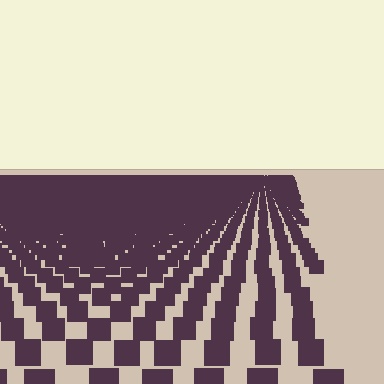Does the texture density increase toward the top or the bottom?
Density increases toward the top.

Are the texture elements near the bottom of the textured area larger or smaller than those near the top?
Larger. Near the bottom, elements are closer to the viewer and appear at a bigger on-screen size.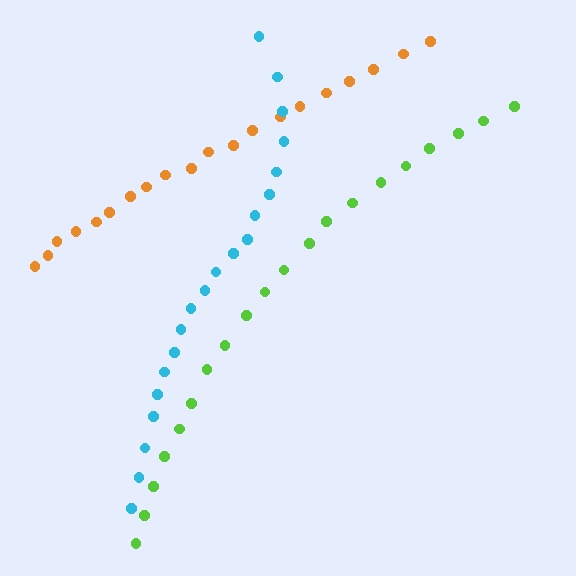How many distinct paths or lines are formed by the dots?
There are 3 distinct paths.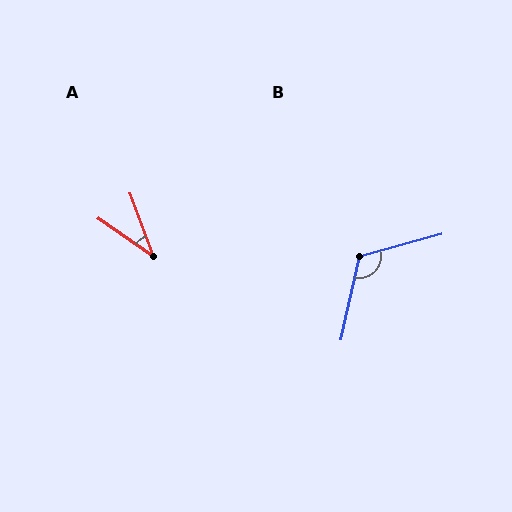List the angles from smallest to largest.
A (35°), B (118°).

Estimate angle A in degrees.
Approximately 35 degrees.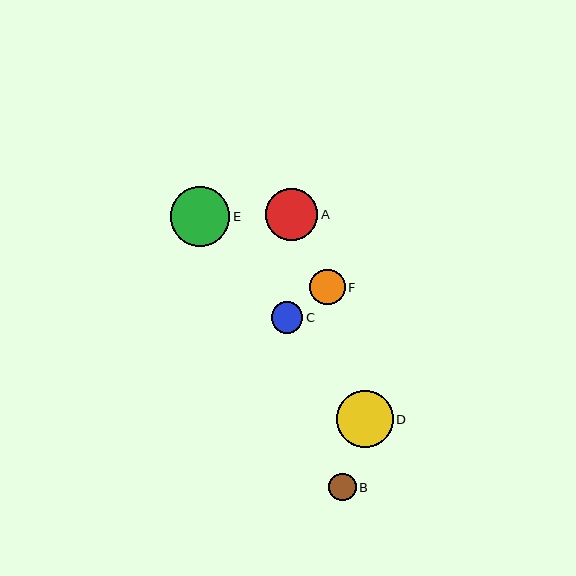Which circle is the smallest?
Circle B is the smallest with a size of approximately 28 pixels.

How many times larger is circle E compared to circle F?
Circle E is approximately 1.7 times the size of circle F.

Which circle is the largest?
Circle E is the largest with a size of approximately 60 pixels.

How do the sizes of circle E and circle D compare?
Circle E and circle D are approximately the same size.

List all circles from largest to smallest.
From largest to smallest: E, D, A, F, C, B.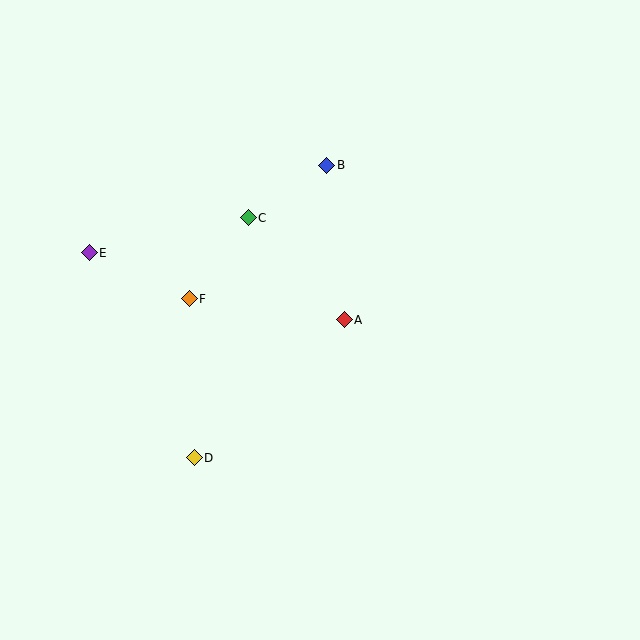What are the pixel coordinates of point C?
Point C is at (248, 218).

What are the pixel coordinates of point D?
Point D is at (194, 458).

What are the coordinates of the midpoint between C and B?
The midpoint between C and B is at (288, 191).